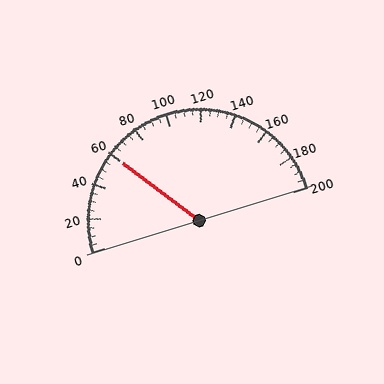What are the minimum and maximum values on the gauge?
The gauge ranges from 0 to 200.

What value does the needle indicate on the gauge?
The needle indicates approximately 60.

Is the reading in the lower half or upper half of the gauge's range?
The reading is in the lower half of the range (0 to 200).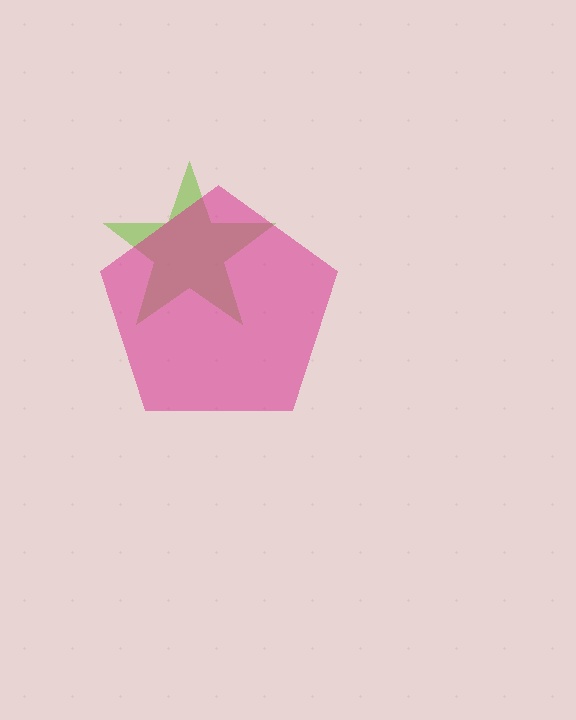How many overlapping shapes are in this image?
There are 2 overlapping shapes in the image.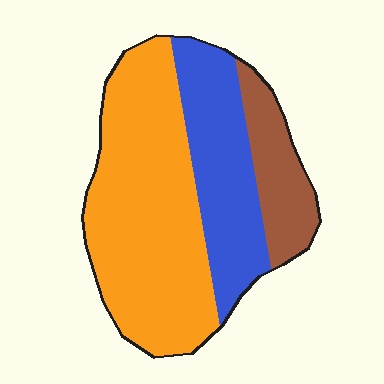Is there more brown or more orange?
Orange.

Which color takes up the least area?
Brown, at roughly 15%.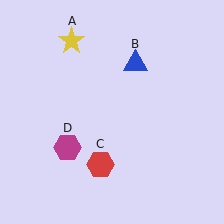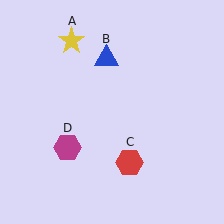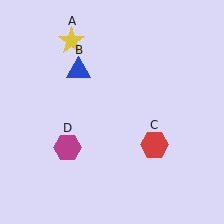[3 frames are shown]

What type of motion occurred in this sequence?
The blue triangle (object B), red hexagon (object C) rotated counterclockwise around the center of the scene.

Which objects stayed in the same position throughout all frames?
Yellow star (object A) and magenta hexagon (object D) remained stationary.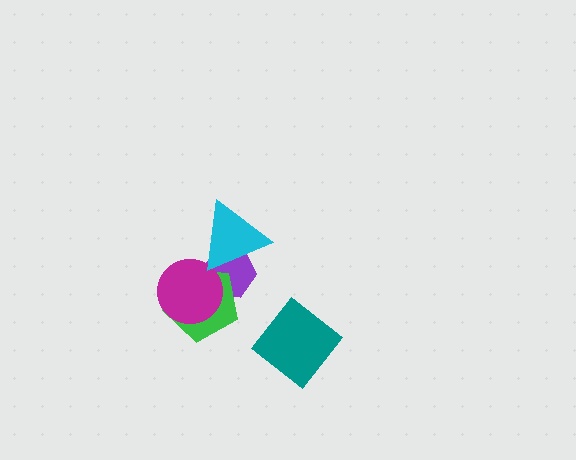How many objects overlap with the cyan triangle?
2 objects overlap with the cyan triangle.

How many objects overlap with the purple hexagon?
3 objects overlap with the purple hexagon.